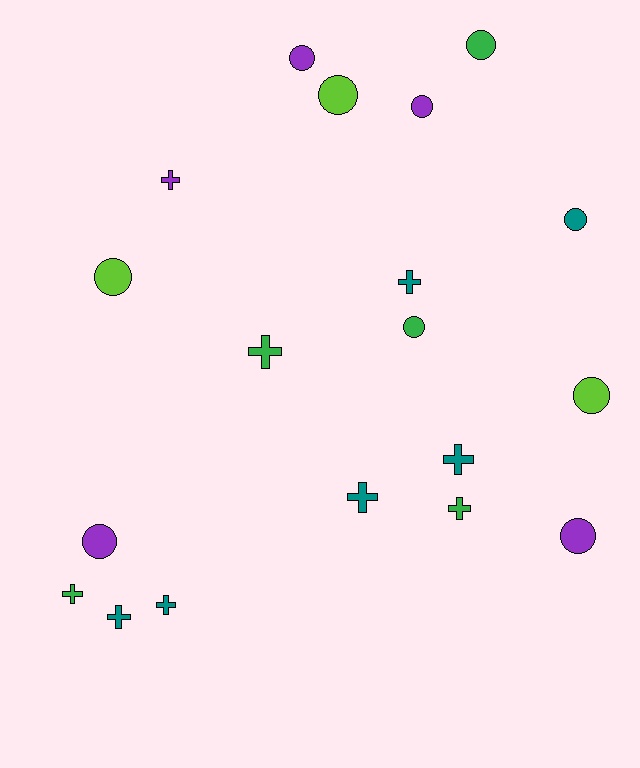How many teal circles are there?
There is 1 teal circle.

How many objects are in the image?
There are 19 objects.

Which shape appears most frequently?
Circle, with 10 objects.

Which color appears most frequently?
Teal, with 6 objects.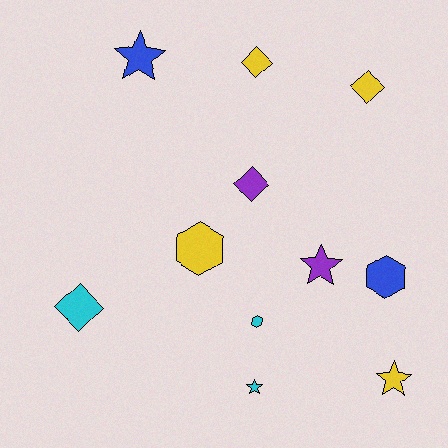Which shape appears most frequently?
Diamond, with 4 objects.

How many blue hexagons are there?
There is 1 blue hexagon.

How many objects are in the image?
There are 11 objects.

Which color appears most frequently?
Yellow, with 4 objects.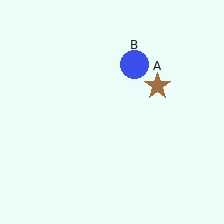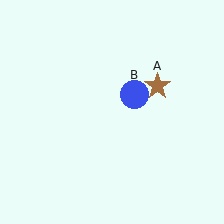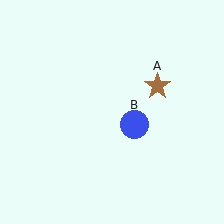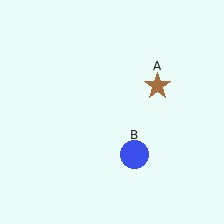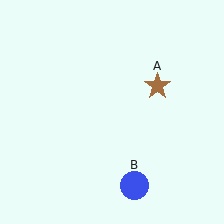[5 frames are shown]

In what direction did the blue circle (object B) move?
The blue circle (object B) moved down.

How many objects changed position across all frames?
1 object changed position: blue circle (object B).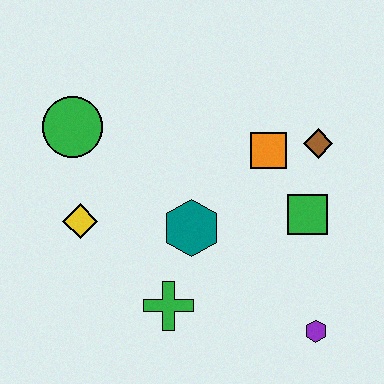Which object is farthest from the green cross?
The brown diamond is farthest from the green cross.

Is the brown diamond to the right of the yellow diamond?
Yes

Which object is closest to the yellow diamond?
The green circle is closest to the yellow diamond.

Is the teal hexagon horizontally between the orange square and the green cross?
Yes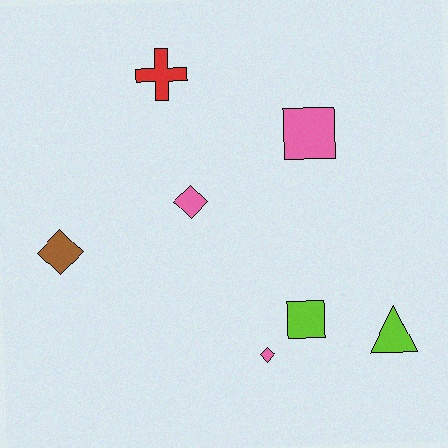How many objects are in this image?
There are 7 objects.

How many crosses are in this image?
There is 1 cross.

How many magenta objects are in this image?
There are no magenta objects.